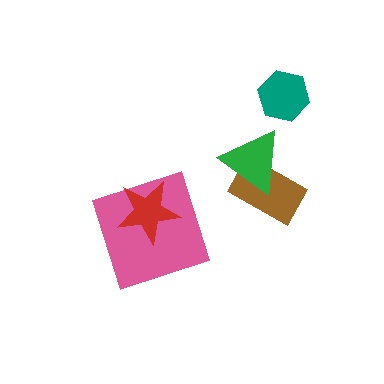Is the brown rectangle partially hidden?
Yes, it is partially covered by another shape.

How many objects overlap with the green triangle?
1 object overlaps with the green triangle.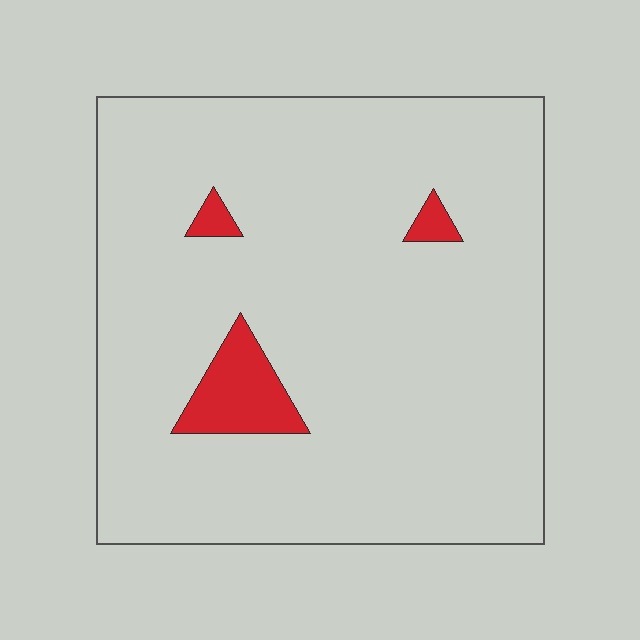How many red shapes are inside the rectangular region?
3.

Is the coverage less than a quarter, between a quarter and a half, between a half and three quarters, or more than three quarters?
Less than a quarter.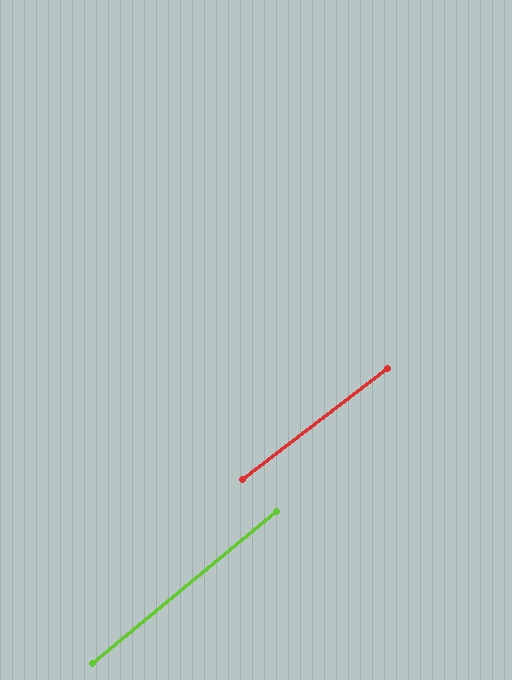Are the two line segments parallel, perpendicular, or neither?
Parallel — their directions differ by only 1.9°.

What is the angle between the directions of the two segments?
Approximately 2 degrees.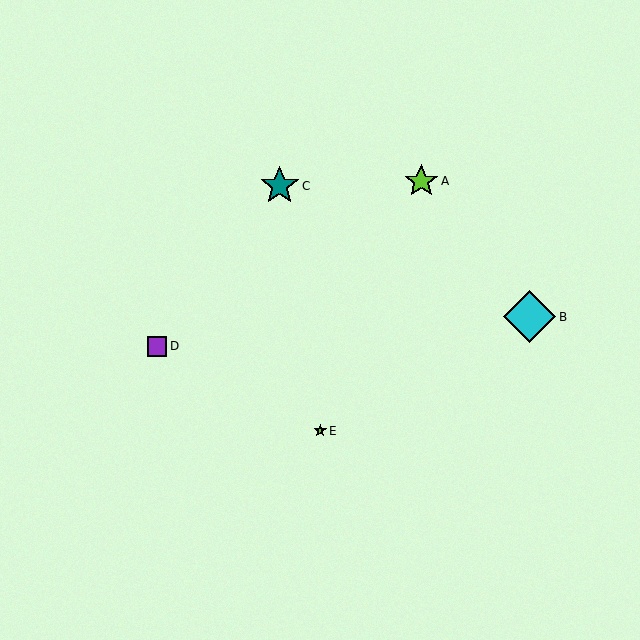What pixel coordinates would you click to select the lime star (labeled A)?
Click at (421, 181) to select the lime star A.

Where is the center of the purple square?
The center of the purple square is at (157, 347).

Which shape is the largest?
The cyan diamond (labeled B) is the largest.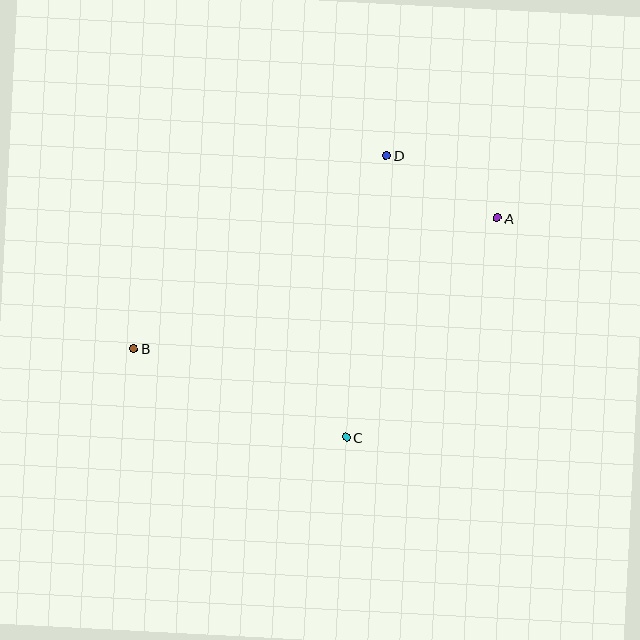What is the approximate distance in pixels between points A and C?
The distance between A and C is approximately 266 pixels.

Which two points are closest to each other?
Points A and D are closest to each other.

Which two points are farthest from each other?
Points A and B are farthest from each other.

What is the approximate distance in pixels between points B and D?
The distance between B and D is approximately 318 pixels.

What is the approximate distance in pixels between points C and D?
The distance between C and D is approximately 285 pixels.